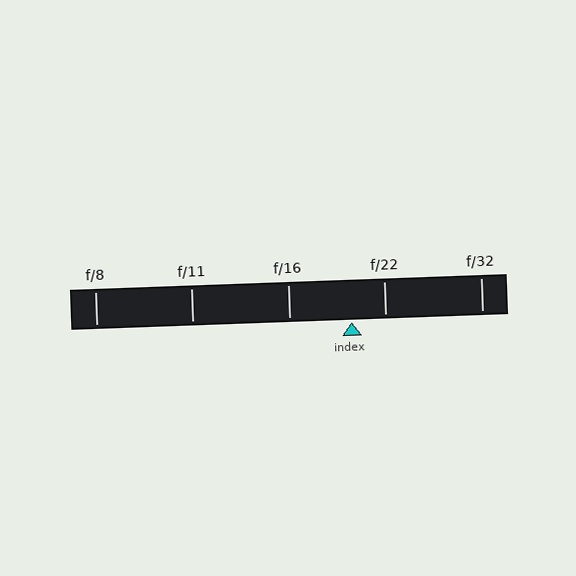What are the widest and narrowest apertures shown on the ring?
The widest aperture shown is f/8 and the narrowest is f/32.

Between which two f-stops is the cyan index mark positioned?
The index mark is between f/16 and f/22.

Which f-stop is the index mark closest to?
The index mark is closest to f/22.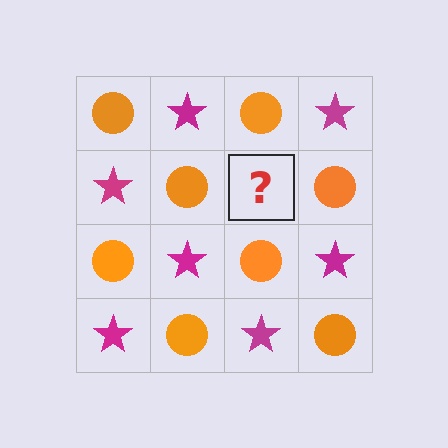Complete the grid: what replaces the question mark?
The question mark should be replaced with a magenta star.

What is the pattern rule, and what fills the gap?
The rule is that it alternates orange circle and magenta star in a checkerboard pattern. The gap should be filled with a magenta star.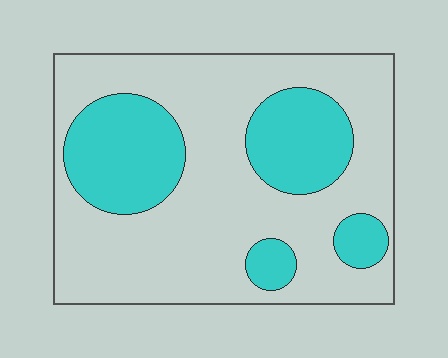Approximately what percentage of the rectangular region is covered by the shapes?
Approximately 30%.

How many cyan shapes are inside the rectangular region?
4.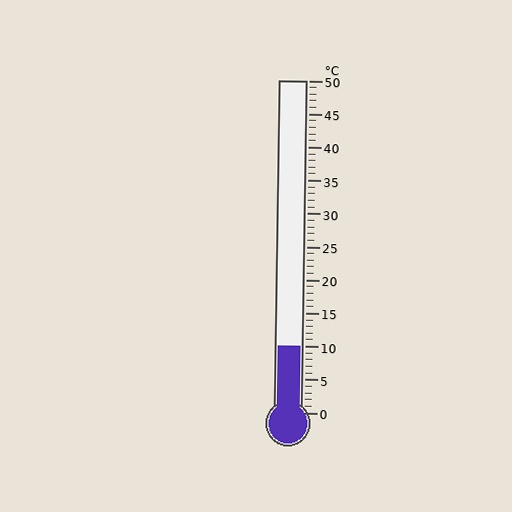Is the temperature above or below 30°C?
The temperature is below 30°C.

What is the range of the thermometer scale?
The thermometer scale ranges from 0°C to 50°C.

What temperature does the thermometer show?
The thermometer shows approximately 10°C.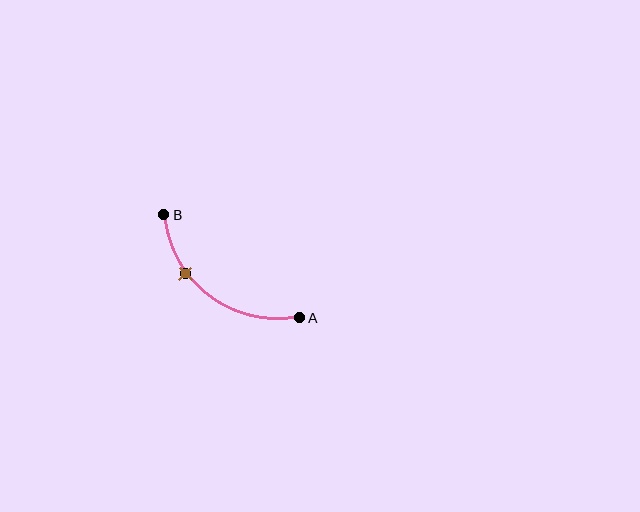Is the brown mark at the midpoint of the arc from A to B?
No. The brown mark lies on the arc but is closer to endpoint B. The arc midpoint would be at the point on the curve equidistant along the arc from both A and B.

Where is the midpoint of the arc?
The arc midpoint is the point on the curve farthest from the straight line joining A and B. It sits below and to the left of that line.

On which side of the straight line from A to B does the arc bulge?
The arc bulges below and to the left of the straight line connecting A and B.